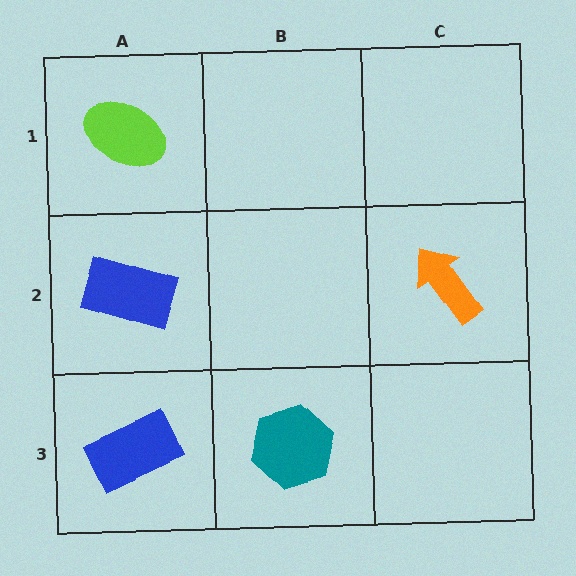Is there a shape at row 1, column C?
No, that cell is empty.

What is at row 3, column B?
A teal hexagon.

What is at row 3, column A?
A blue rectangle.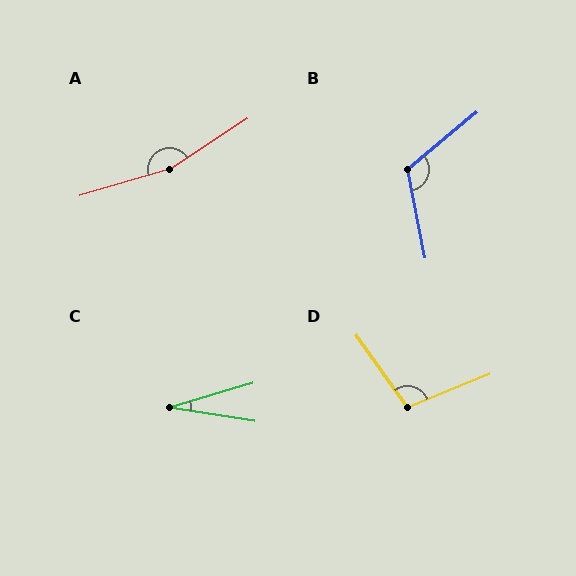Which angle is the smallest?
C, at approximately 25 degrees.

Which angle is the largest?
A, at approximately 164 degrees.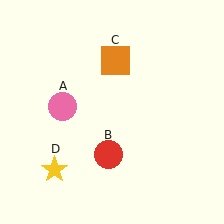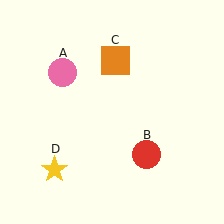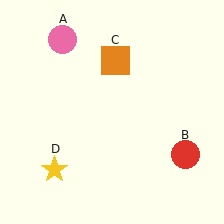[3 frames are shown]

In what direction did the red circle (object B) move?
The red circle (object B) moved right.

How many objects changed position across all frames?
2 objects changed position: pink circle (object A), red circle (object B).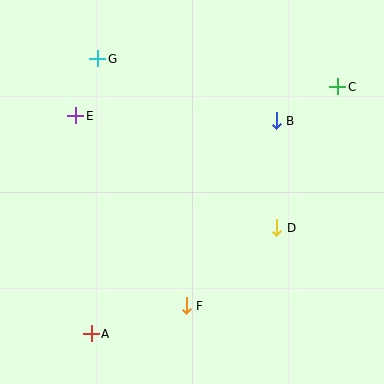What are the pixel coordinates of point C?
Point C is at (338, 87).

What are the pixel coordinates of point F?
Point F is at (186, 306).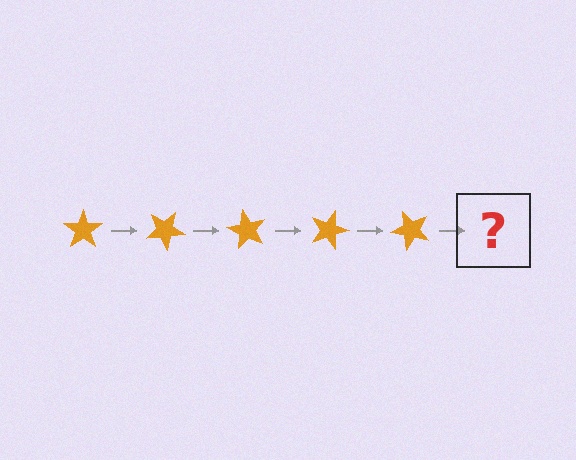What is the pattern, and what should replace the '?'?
The pattern is that the star rotates 30 degrees each step. The '?' should be an orange star rotated 150 degrees.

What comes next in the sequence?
The next element should be an orange star rotated 150 degrees.